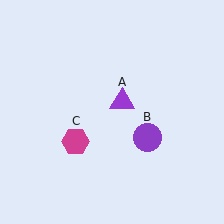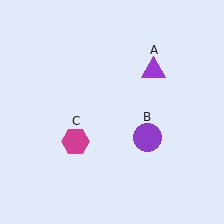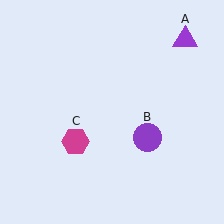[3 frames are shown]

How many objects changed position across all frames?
1 object changed position: purple triangle (object A).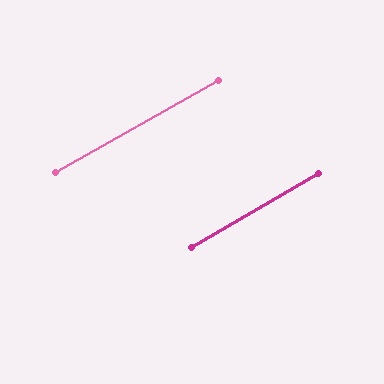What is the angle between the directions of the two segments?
Approximately 1 degree.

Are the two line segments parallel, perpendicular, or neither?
Parallel — their directions differ by only 0.9°.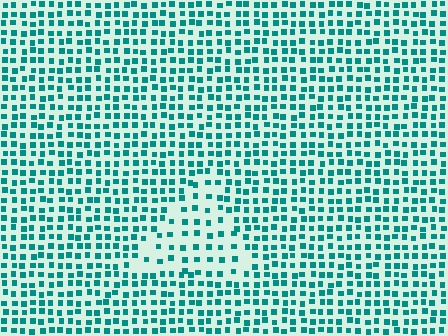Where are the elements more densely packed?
The elements are more densely packed outside the triangle boundary.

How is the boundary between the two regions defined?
The boundary is defined by a change in element density (approximately 1.8x ratio). All elements are the same color, size, and shape.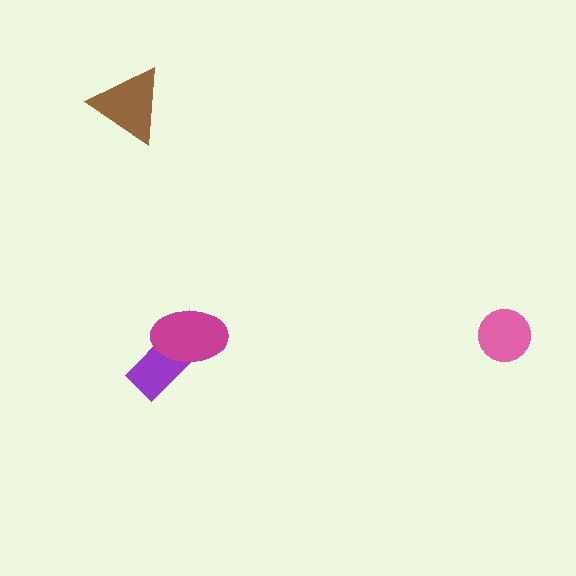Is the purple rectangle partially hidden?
Yes, it is partially covered by another shape.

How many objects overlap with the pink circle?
0 objects overlap with the pink circle.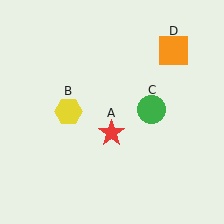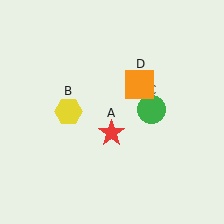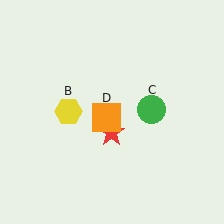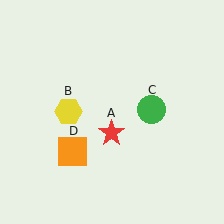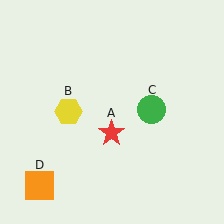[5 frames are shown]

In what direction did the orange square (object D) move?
The orange square (object D) moved down and to the left.